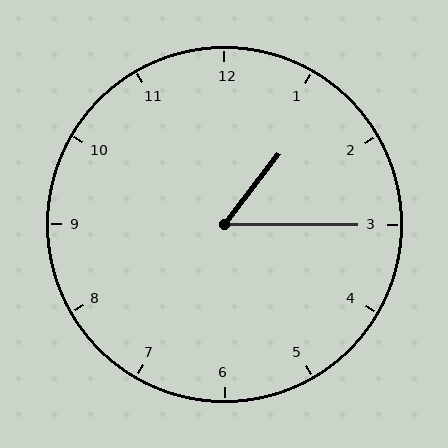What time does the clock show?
1:15.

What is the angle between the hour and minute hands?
Approximately 52 degrees.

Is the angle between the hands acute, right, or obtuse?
It is acute.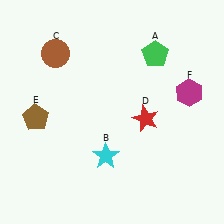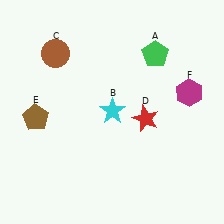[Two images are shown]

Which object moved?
The cyan star (B) moved up.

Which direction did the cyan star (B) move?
The cyan star (B) moved up.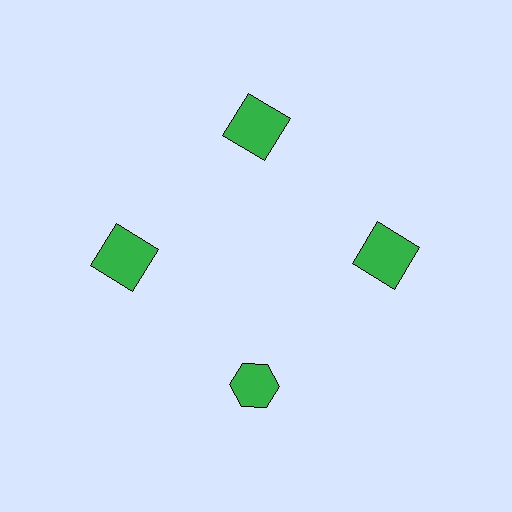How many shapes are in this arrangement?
There are 4 shapes arranged in a ring pattern.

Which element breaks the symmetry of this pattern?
The green hexagon at roughly the 6 o'clock position breaks the symmetry. All other shapes are green squares.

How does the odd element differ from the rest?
It has a different shape: hexagon instead of square.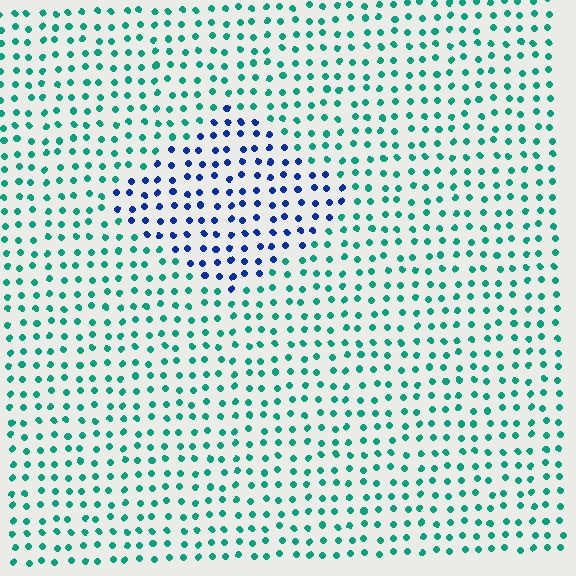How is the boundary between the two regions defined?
The boundary is defined purely by a slight shift in hue (about 59 degrees). Spacing, size, and orientation are identical on both sides.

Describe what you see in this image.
The image is filled with small teal elements in a uniform arrangement. A diamond-shaped region is visible where the elements are tinted to a slightly different hue, forming a subtle color boundary.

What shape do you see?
I see a diamond.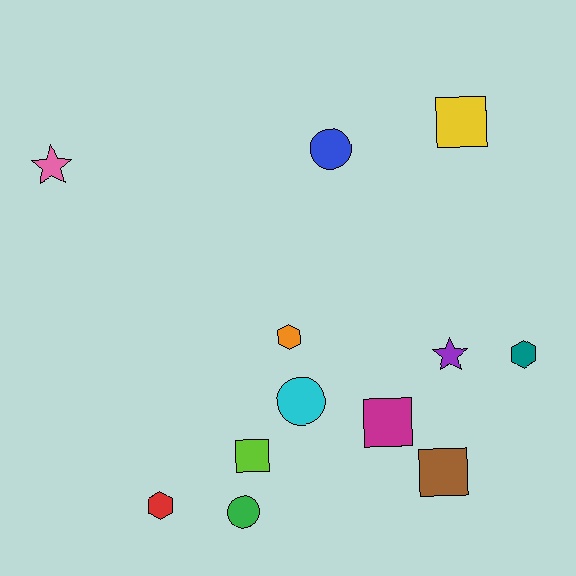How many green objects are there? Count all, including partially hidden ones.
There is 1 green object.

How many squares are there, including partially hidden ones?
There are 4 squares.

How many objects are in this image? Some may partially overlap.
There are 12 objects.